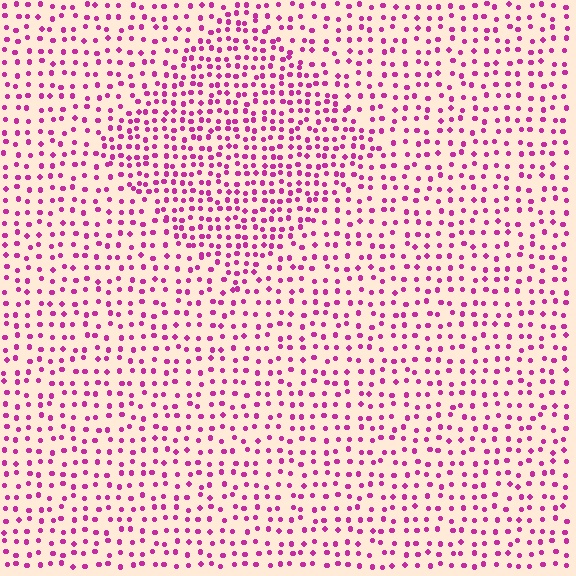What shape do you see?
I see a diamond.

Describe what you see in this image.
The image contains small magenta elements arranged at two different densities. A diamond-shaped region is visible where the elements are more densely packed than the surrounding area.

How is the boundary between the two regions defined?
The boundary is defined by a change in element density (approximately 1.6x ratio). All elements are the same color, size, and shape.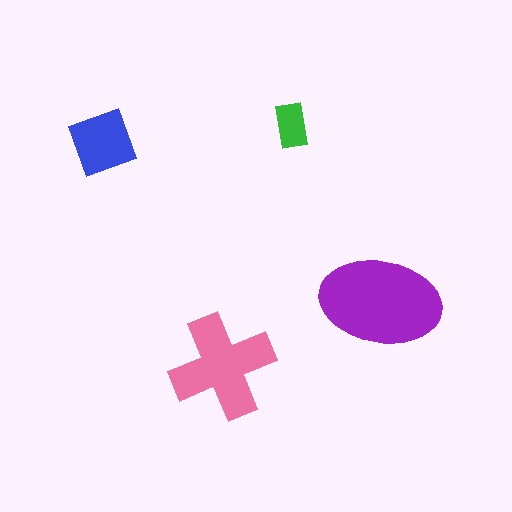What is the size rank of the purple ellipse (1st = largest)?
1st.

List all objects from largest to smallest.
The purple ellipse, the pink cross, the blue square, the green rectangle.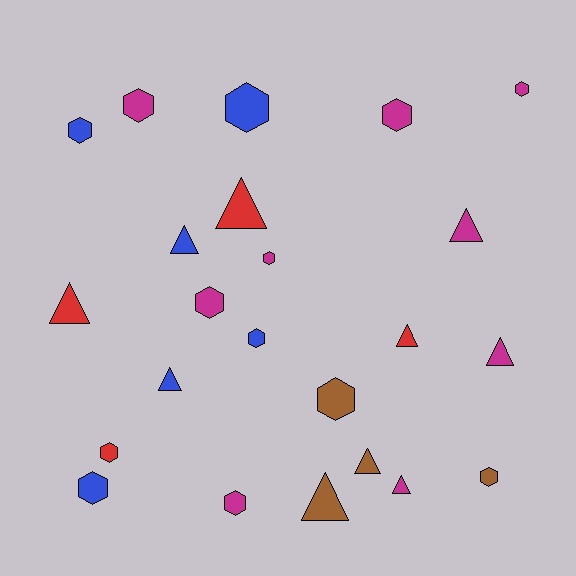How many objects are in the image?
There are 23 objects.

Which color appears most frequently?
Magenta, with 9 objects.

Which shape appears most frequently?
Hexagon, with 13 objects.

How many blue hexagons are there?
There are 4 blue hexagons.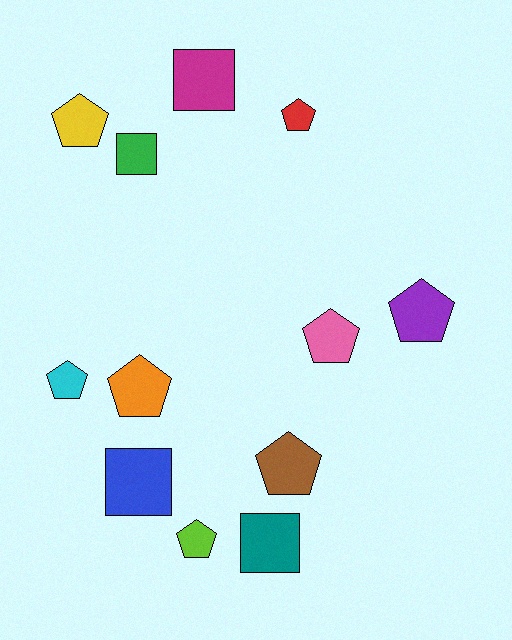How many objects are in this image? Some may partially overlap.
There are 12 objects.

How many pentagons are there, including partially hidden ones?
There are 8 pentagons.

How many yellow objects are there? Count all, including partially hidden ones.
There is 1 yellow object.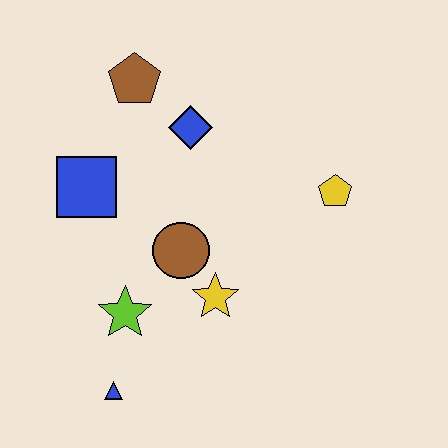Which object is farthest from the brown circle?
The brown pentagon is farthest from the brown circle.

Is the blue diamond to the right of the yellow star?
No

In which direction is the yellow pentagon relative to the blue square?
The yellow pentagon is to the right of the blue square.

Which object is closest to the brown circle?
The yellow star is closest to the brown circle.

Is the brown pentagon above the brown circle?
Yes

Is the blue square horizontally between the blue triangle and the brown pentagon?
No